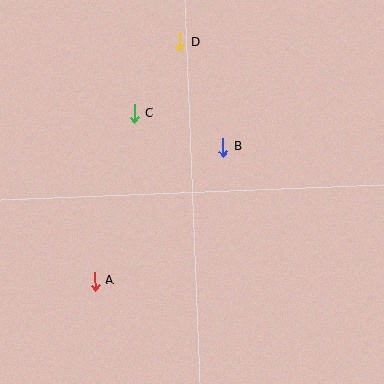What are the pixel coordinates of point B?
Point B is at (223, 147).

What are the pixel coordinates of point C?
Point C is at (134, 114).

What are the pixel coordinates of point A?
Point A is at (95, 281).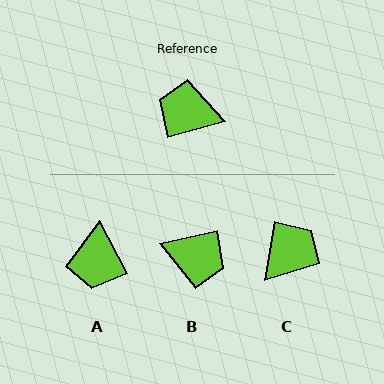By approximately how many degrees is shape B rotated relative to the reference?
Approximately 178 degrees counter-clockwise.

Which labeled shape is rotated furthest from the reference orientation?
B, about 178 degrees away.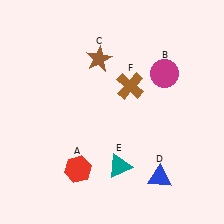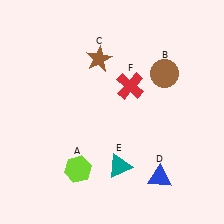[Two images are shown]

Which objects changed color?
A changed from red to lime. B changed from magenta to brown. F changed from brown to red.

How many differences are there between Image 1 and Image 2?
There are 3 differences between the two images.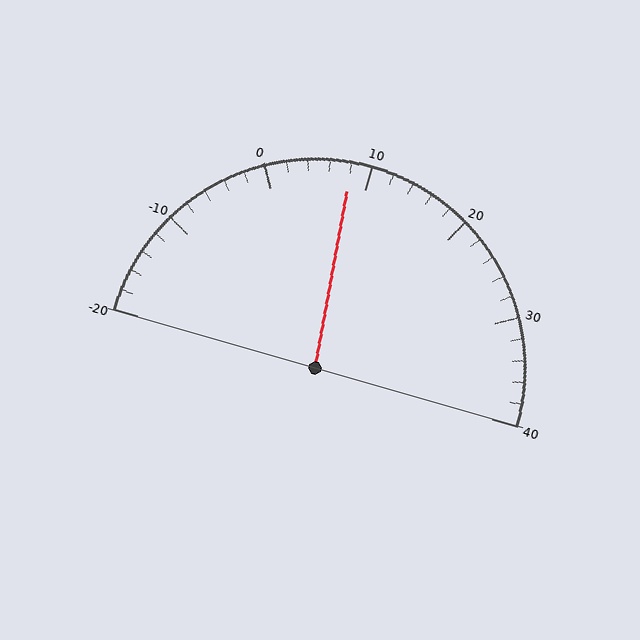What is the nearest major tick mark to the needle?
The nearest major tick mark is 10.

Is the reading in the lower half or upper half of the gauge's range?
The reading is in the lower half of the range (-20 to 40).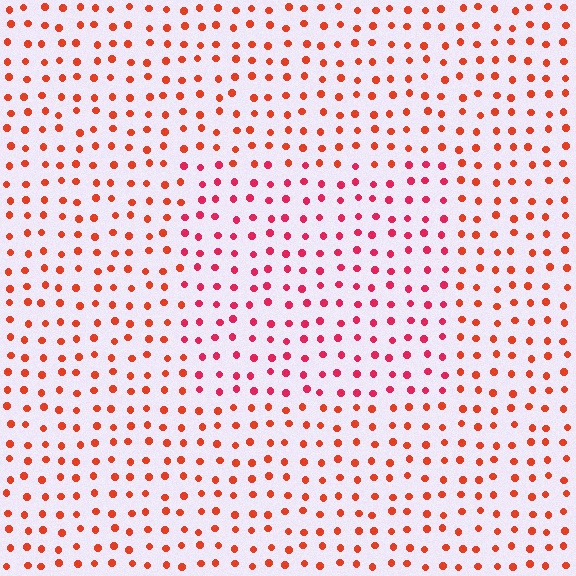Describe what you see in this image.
The image is filled with small red elements in a uniform arrangement. A rectangle-shaped region is visible where the elements are tinted to a slightly different hue, forming a subtle color boundary.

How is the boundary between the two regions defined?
The boundary is defined purely by a slight shift in hue (about 26 degrees). Spacing, size, and orientation are identical on both sides.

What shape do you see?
I see a rectangle.